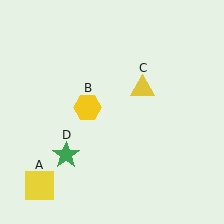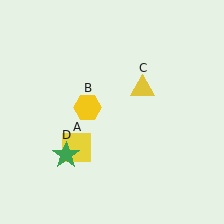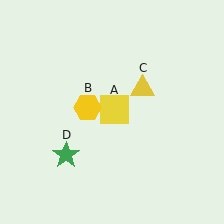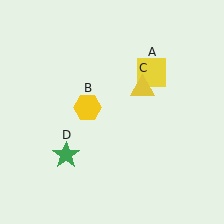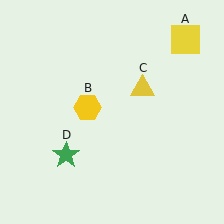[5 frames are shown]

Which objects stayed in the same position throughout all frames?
Yellow hexagon (object B) and yellow triangle (object C) and green star (object D) remained stationary.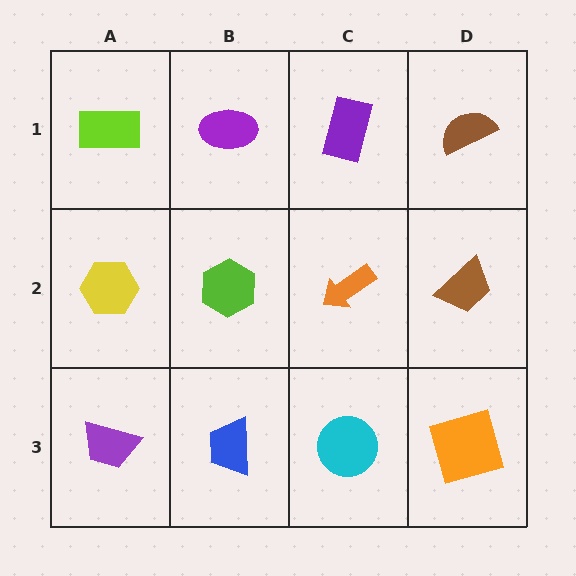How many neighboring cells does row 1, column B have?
3.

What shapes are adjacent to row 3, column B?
A lime hexagon (row 2, column B), a purple trapezoid (row 3, column A), a cyan circle (row 3, column C).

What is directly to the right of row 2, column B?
An orange arrow.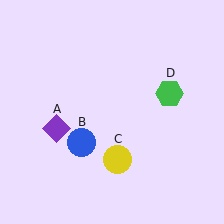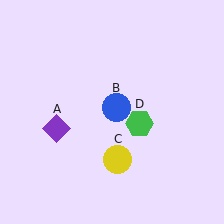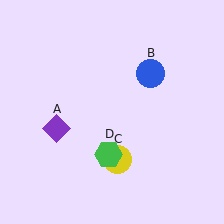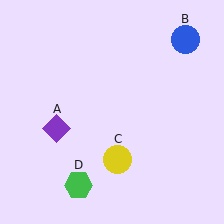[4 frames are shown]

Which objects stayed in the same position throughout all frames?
Purple diamond (object A) and yellow circle (object C) remained stationary.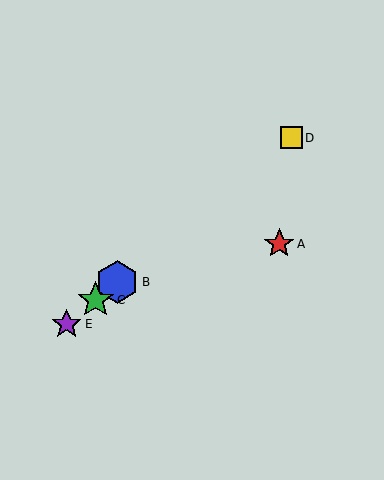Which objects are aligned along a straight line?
Objects B, C, D, E are aligned along a straight line.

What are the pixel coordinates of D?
Object D is at (291, 138).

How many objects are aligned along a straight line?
4 objects (B, C, D, E) are aligned along a straight line.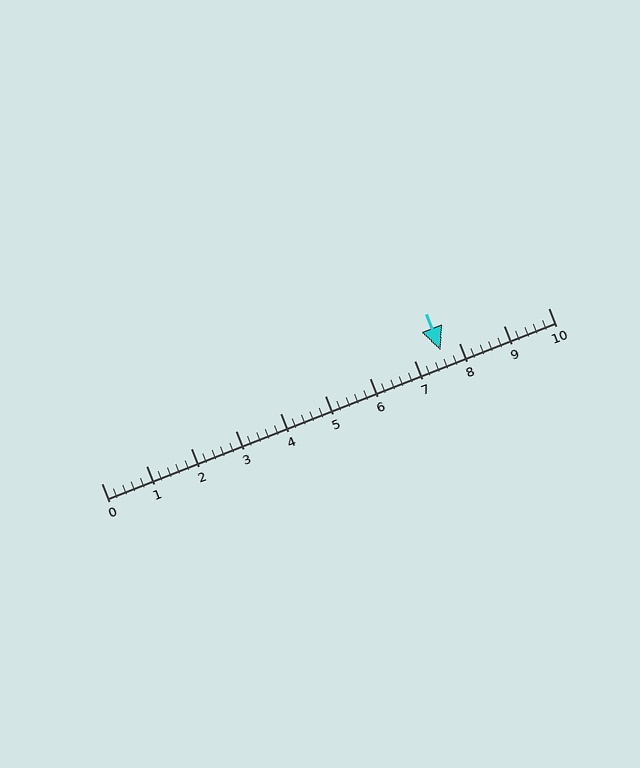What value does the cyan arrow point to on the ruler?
The cyan arrow points to approximately 7.6.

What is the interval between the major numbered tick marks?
The major tick marks are spaced 1 units apart.